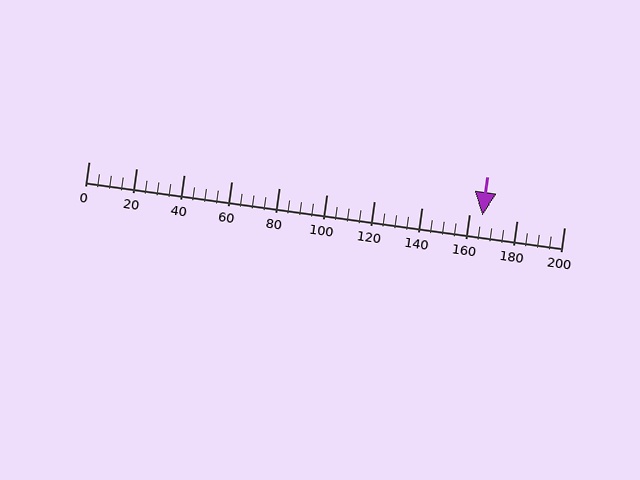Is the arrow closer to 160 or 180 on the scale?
The arrow is closer to 160.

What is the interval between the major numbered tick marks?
The major tick marks are spaced 20 units apart.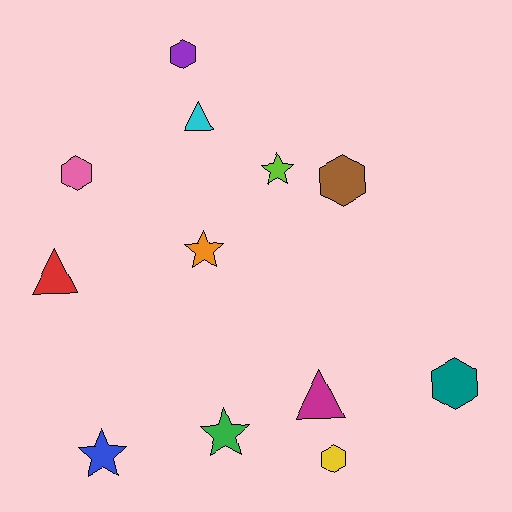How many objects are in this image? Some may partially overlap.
There are 12 objects.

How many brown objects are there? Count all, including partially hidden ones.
There is 1 brown object.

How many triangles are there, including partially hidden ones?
There are 3 triangles.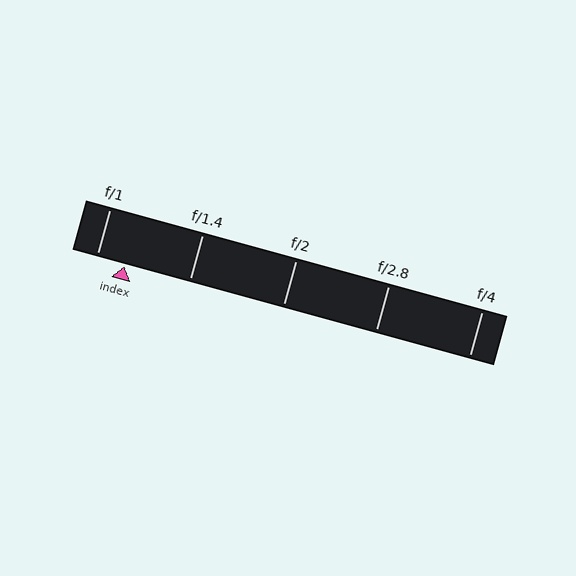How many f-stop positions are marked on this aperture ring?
There are 5 f-stop positions marked.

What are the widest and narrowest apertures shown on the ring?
The widest aperture shown is f/1 and the narrowest is f/4.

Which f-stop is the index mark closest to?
The index mark is closest to f/1.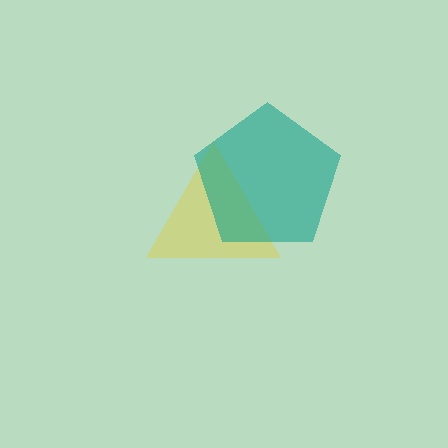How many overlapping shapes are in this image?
There are 2 overlapping shapes in the image.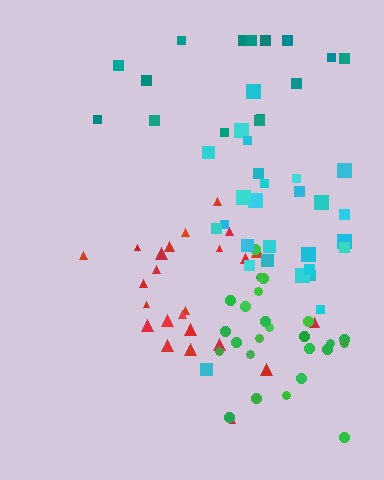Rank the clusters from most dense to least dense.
green, red, cyan, teal.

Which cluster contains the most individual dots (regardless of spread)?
Cyan (27).